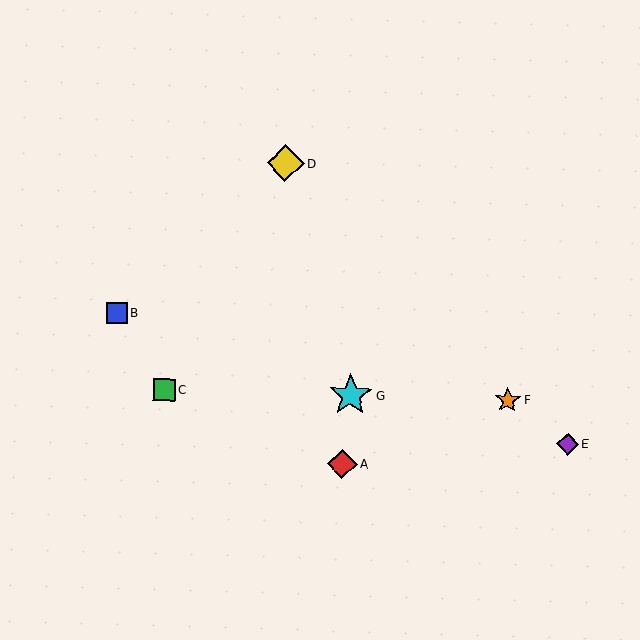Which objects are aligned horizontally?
Objects C, F, G are aligned horizontally.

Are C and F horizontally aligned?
Yes, both are at y≈390.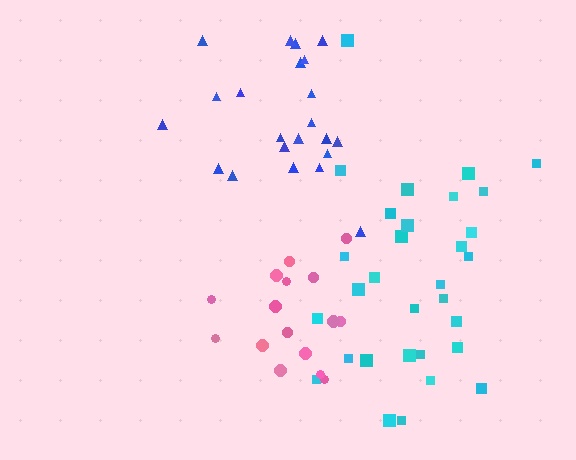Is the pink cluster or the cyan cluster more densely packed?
Pink.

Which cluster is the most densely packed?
Pink.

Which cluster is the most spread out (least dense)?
Blue.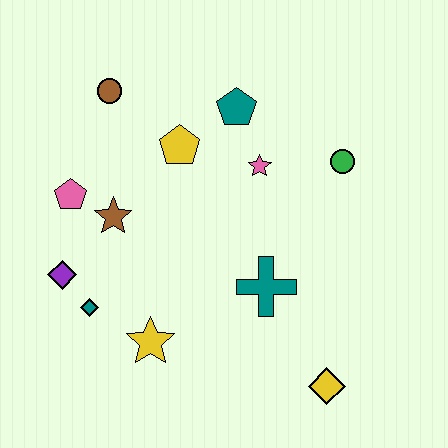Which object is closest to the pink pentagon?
The brown star is closest to the pink pentagon.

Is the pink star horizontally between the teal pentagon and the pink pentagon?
No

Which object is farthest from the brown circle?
The yellow diamond is farthest from the brown circle.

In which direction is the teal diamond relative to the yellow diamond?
The teal diamond is to the left of the yellow diamond.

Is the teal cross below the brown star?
Yes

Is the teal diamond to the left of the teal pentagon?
Yes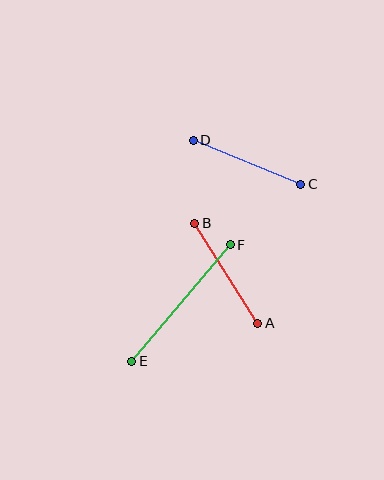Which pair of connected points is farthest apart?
Points E and F are farthest apart.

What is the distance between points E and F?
The distance is approximately 153 pixels.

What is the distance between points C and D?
The distance is approximately 116 pixels.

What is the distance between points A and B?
The distance is approximately 118 pixels.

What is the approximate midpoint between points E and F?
The midpoint is at approximately (181, 303) pixels.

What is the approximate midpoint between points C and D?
The midpoint is at approximately (247, 162) pixels.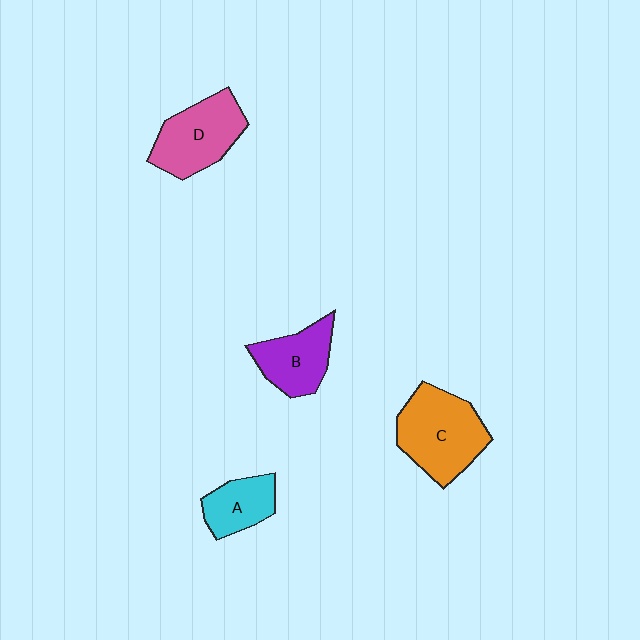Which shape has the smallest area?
Shape A (cyan).